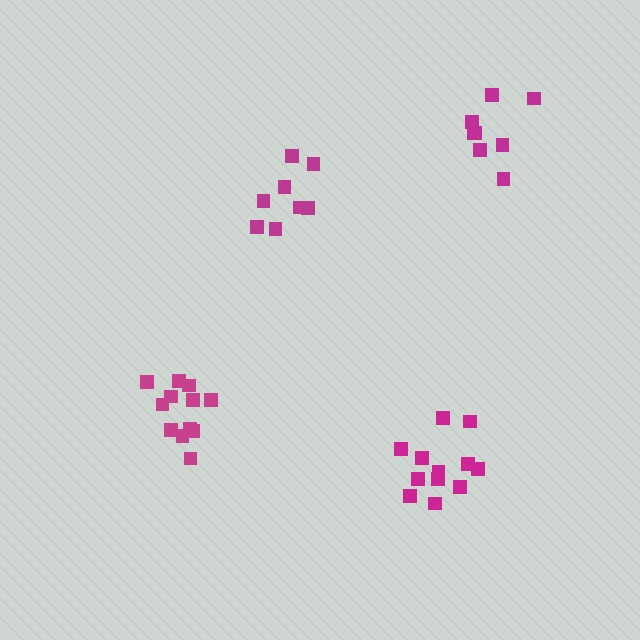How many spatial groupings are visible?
There are 4 spatial groupings.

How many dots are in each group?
Group 1: 8 dots, Group 2: 12 dots, Group 3: 8 dots, Group 4: 12 dots (40 total).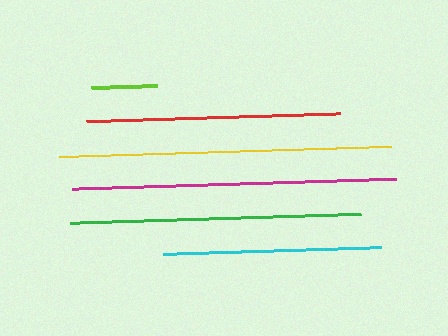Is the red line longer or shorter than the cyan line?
The red line is longer than the cyan line.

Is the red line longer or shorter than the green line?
The green line is longer than the red line.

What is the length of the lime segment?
The lime segment is approximately 66 pixels long.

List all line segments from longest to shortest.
From longest to shortest: yellow, magenta, green, red, cyan, lime.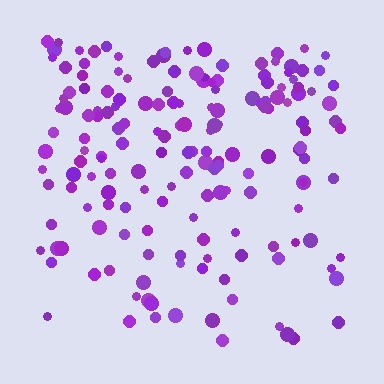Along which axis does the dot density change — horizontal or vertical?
Vertical.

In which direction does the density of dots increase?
From bottom to top, with the top side densest.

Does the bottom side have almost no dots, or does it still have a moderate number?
Still a moderate number, just noticeably fewer than the top.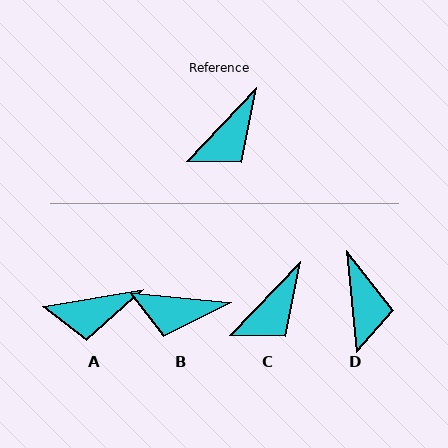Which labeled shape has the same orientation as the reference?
C.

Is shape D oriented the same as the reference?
No, it is off by about 49 degrees.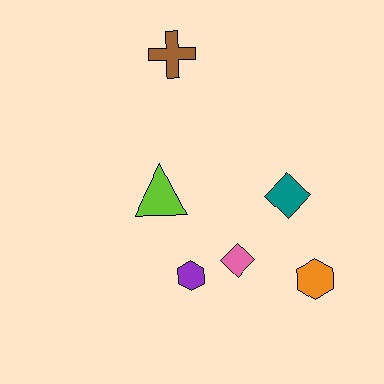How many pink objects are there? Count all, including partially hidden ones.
There is 1 pink object.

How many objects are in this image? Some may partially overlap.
There are 6 objects.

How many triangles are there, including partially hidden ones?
There is 1 triangle.